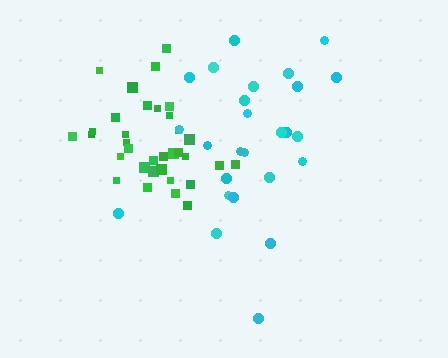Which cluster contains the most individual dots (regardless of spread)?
Green (34).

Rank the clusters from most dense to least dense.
green, cyan.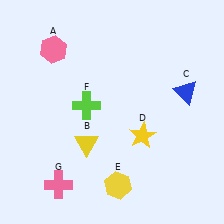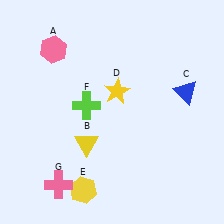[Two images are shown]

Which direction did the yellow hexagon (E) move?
The yellow hexagon (E) moved left.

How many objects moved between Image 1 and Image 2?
2 objects moved between the two images.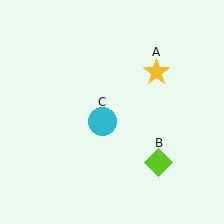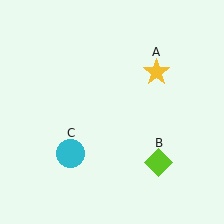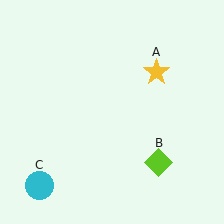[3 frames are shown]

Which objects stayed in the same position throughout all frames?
Yellow star (object A) and lime diamond (object B) remained stationary.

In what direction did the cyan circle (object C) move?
The cyan circle (object C) moved down and to the left.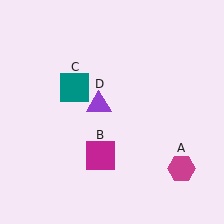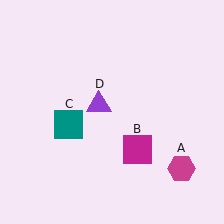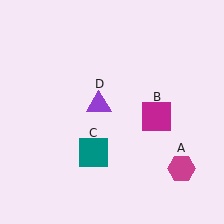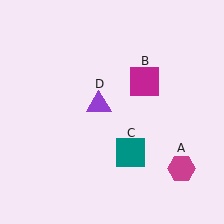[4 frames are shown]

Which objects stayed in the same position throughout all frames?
Magenta hexagon (object A) and purple triangle (object D) remained stationary.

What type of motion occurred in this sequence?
The magenta square (object B), teal square (object C) rotated counterclockwise around the center of the scene.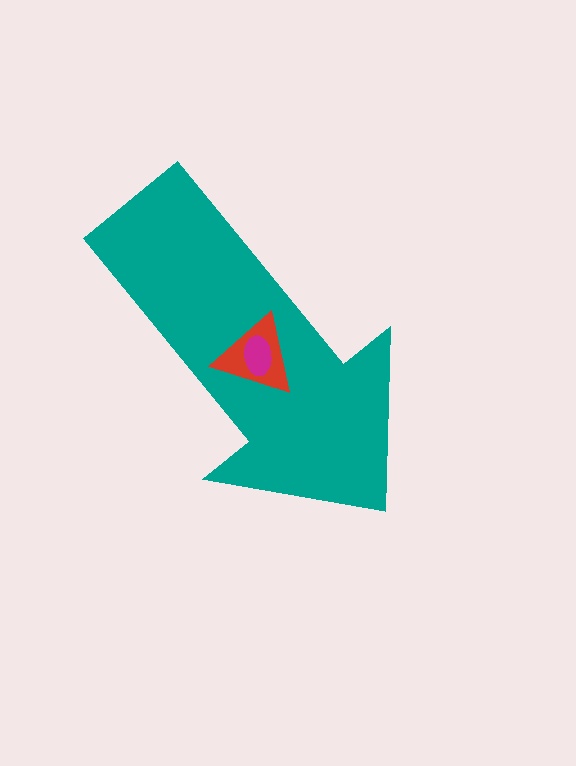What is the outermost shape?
The teal arrow.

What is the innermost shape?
The magenta ellipse.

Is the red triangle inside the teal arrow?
Yes.